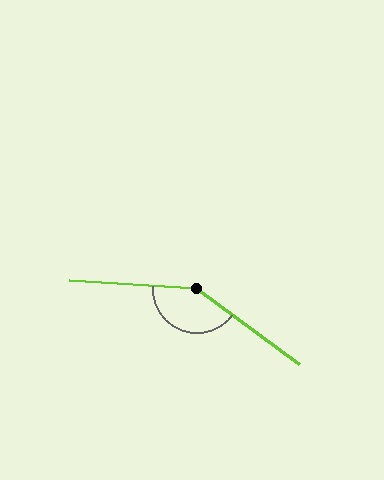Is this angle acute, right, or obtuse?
It is obtuse.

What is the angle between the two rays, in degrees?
Approximately 148 degrees.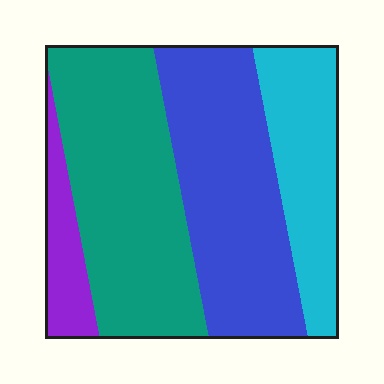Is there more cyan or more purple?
Cyan.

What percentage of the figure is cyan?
Cyan takes up about one fifth (1/5) of the figure.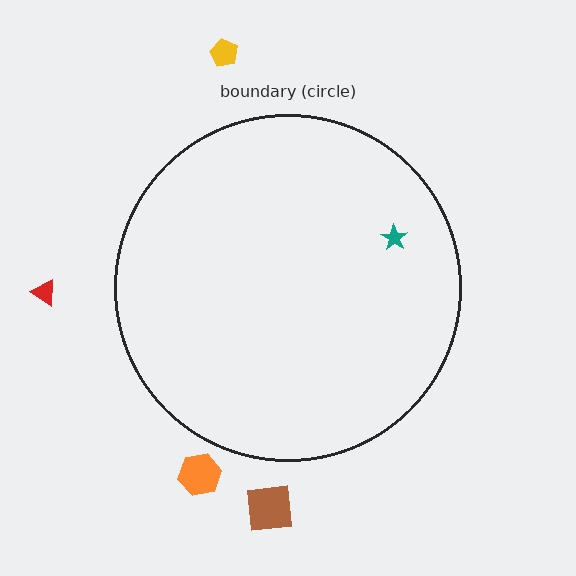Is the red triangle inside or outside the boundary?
Outside.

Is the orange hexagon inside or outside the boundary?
Outside.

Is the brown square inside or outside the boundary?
Outside.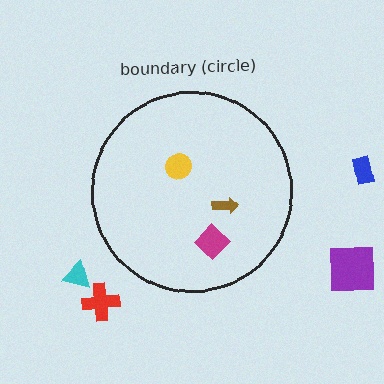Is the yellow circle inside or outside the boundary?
Inside.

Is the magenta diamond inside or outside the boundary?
Inside.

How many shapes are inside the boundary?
3 inside, 4 outside.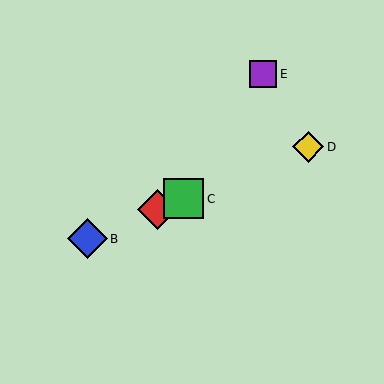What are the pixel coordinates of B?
Object B is at (87, 239).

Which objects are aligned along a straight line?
Objects A, B, C, D are aligned along a straight line.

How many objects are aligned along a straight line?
4 objects (A, B, C, D) are aligned along a straight line.